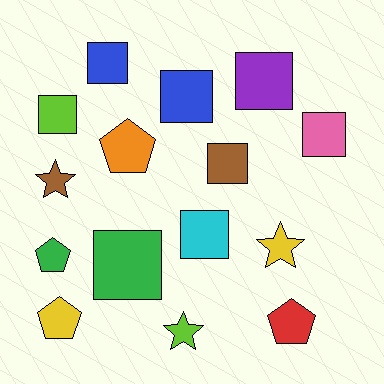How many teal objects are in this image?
There are no teal objects.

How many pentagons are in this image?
There are 4 pentagons.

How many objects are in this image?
There are 15 objects.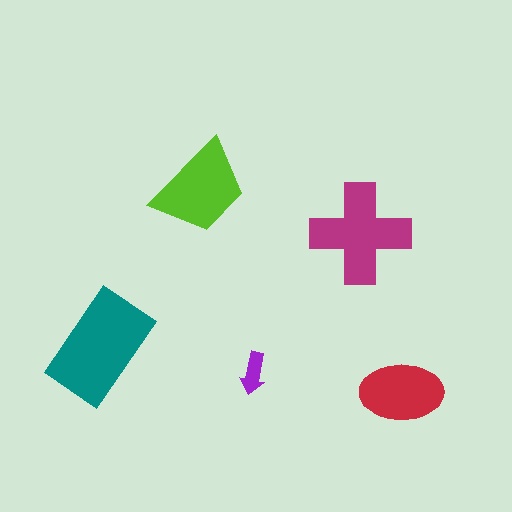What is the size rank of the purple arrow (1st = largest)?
5th.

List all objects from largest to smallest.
The teal rectangle, the magenta cross, the lime trapezoid, the red ellipse, the purple arrow.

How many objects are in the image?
There are 5 objects in the image.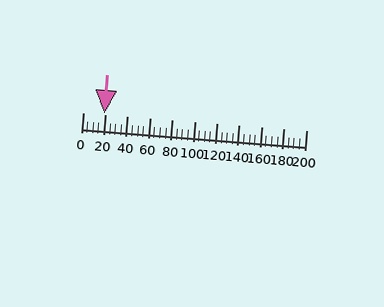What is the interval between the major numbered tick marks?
The major tick marks are spaced 20 units apart.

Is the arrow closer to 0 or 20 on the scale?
The arrow is closer to 20.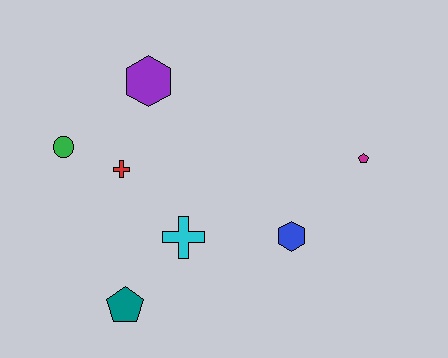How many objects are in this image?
There are 7 objects.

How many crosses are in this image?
There are 2 crosses.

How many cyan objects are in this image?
There is 1 cyan object.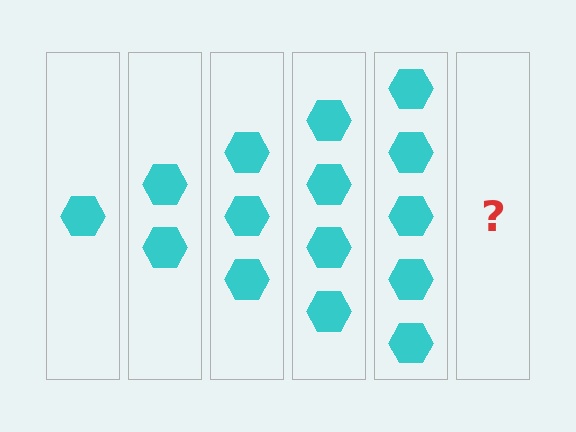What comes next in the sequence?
The next element should be 6 hexagons.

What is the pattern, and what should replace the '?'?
The pattern is that each step adds one more hexagon. The '?' should be 6 hexagons.